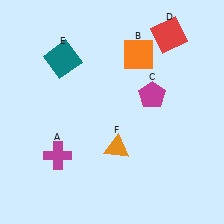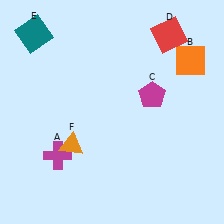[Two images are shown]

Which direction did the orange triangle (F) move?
The orange triangle (F) moved left.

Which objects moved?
The objects that moved are: the orange square (B), the teal square (E), the orange triangle (F).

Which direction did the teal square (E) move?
The teal square (E) moved left.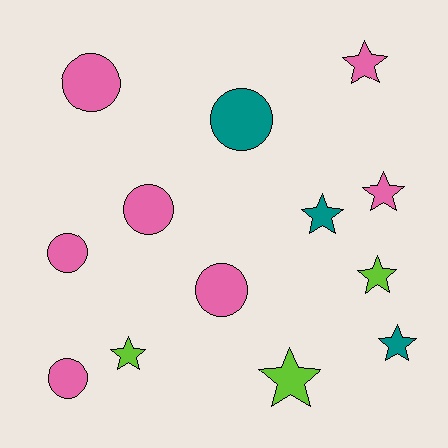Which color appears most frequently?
Pink, with 7 objects.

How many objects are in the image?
There are 13 objects.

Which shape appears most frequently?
Star, with 7 objects.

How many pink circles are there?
There are 5 pink circles.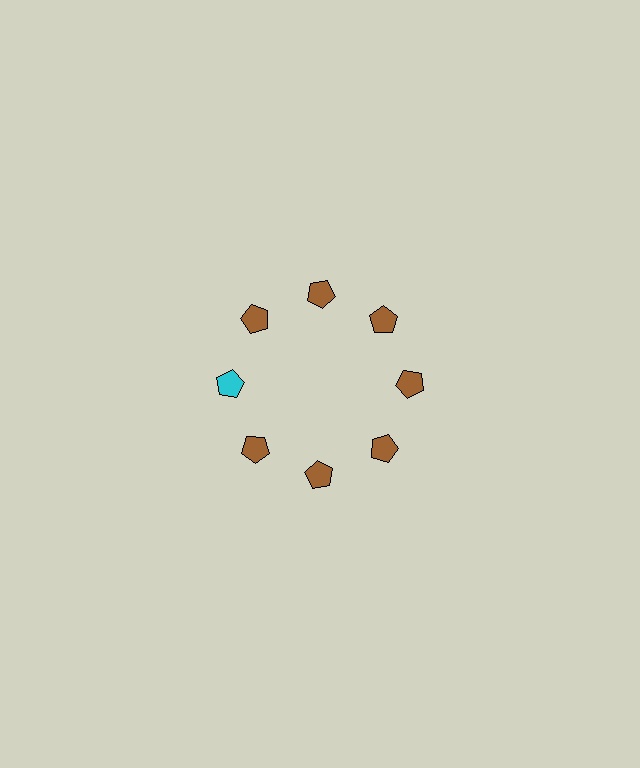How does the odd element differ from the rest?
It has a different color: cyan instead of brown.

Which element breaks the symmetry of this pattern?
The cyan pentagon at roughly the 9 o'clock position breaks the symmetry. All other shapes are brown pentagons.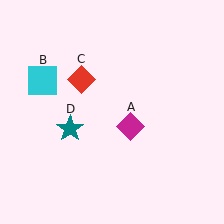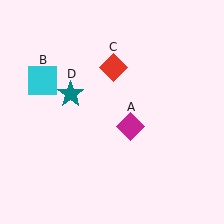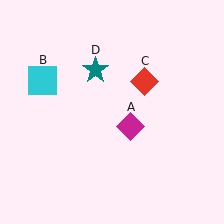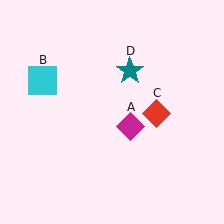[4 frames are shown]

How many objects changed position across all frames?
2 objects changed position: red diamond (object C), teal star (object D).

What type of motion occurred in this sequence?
The red diamond (object C), teal star (object D) rotated clockwise around the center of the scene.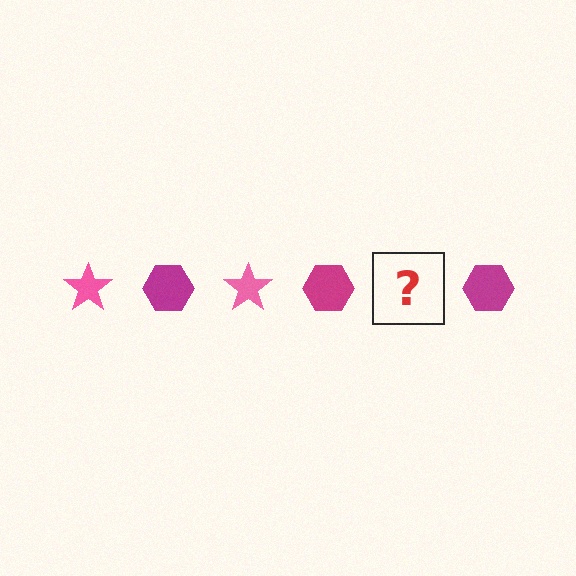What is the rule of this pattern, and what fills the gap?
The rule is that the pattern alternates between pink star and magenta hexagon. The gap should be filled with a pink star.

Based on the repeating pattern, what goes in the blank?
The blank should be a pink star.